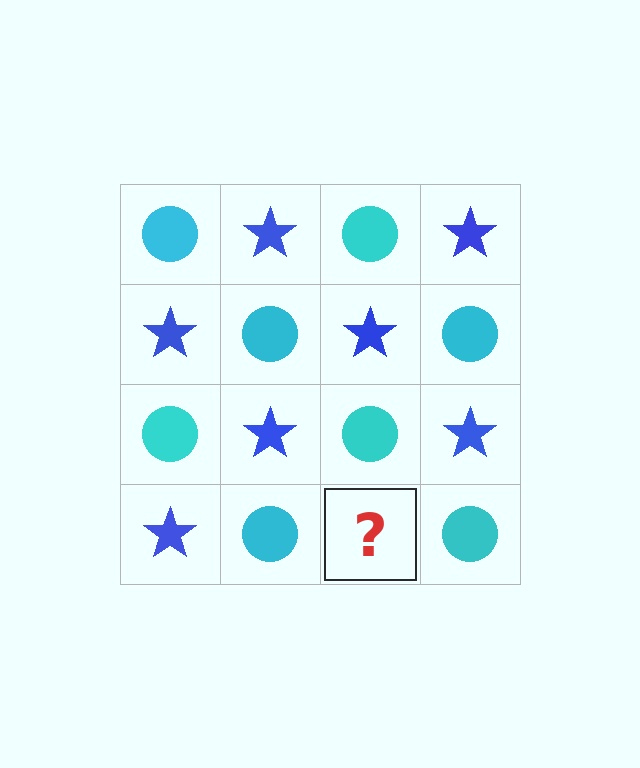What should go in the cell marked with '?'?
The missing cell should contain a blue star.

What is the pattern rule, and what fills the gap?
The rule is that it alternates cyan circle and blue star in a checkerboard pattern. The gap should be filled with a blue star.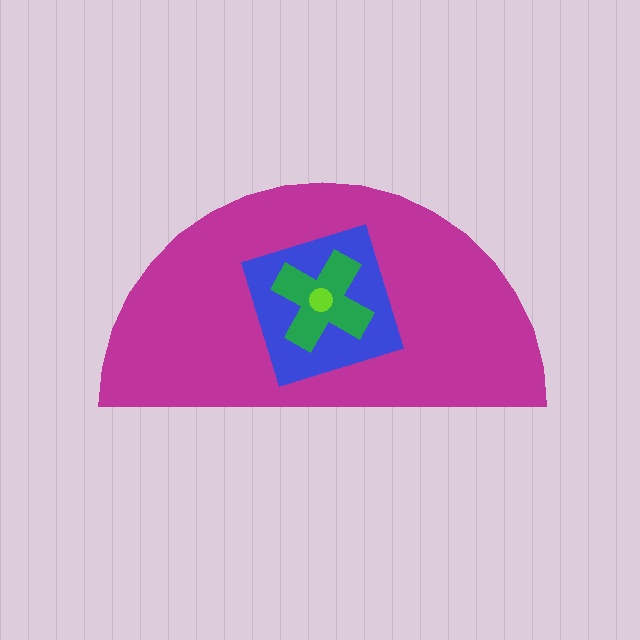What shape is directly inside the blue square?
The green cross.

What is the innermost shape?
The lime circle.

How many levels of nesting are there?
4.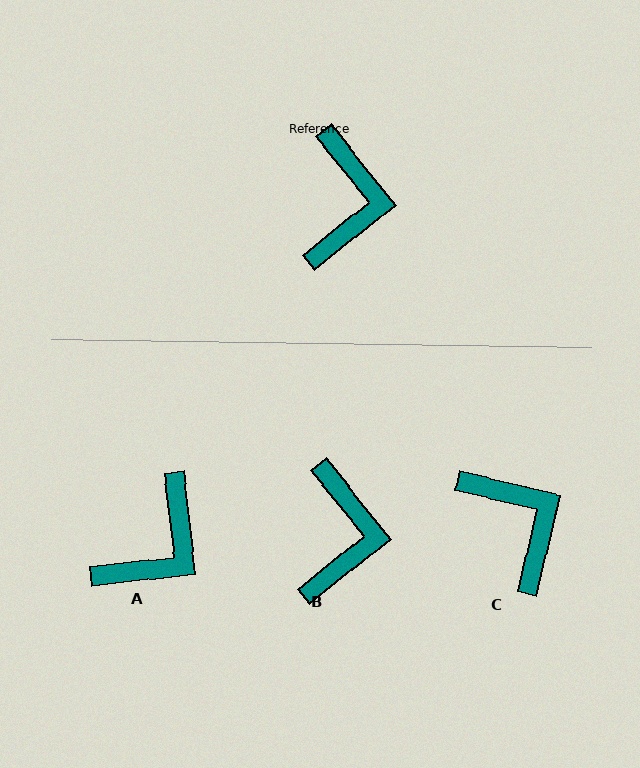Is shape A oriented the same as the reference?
No, it is off by about 32 degrees.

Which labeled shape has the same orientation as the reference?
B.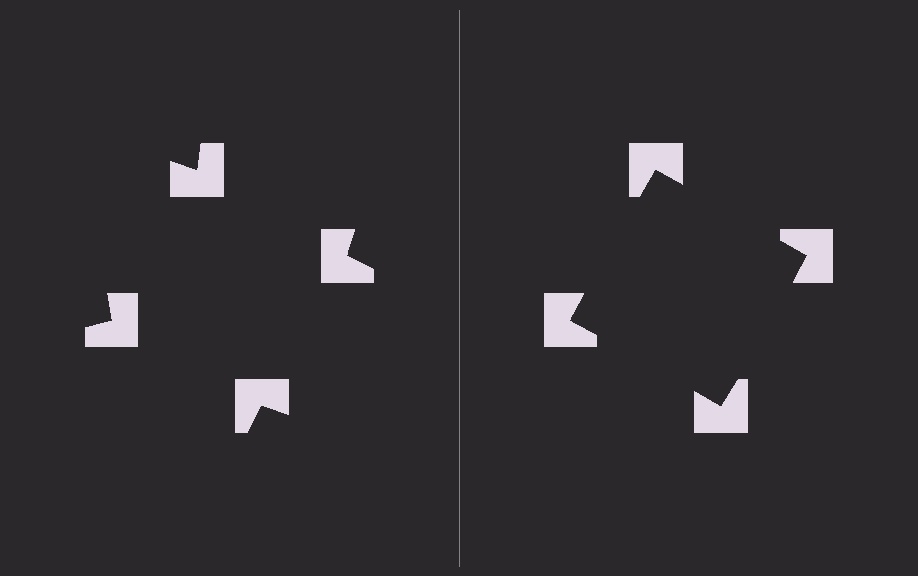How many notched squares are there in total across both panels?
8 — 4 on each side.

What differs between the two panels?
The notched squares are positioned identically on both sides; only the wedge orientations differ. On the right they align to a square; on the left they are misaligned.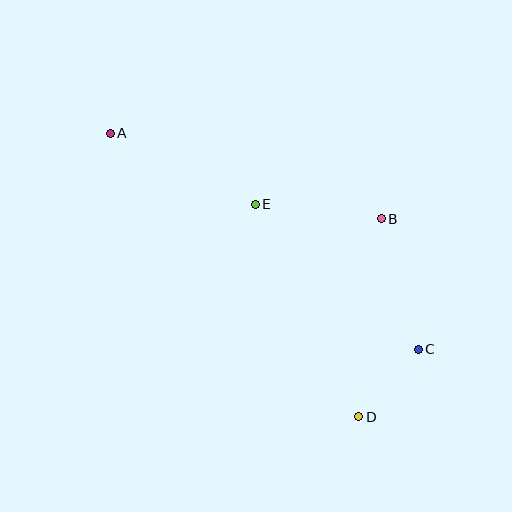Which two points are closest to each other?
Points C and D are closest to each other.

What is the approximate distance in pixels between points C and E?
The distance between C and E is approximately 218 pixels.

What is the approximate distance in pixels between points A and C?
The distance between A and C is approximately 376 pixels.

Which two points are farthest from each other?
Points A and D are farthest from each other.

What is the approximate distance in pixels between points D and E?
The distance between D and E is approximately 236 pixels.